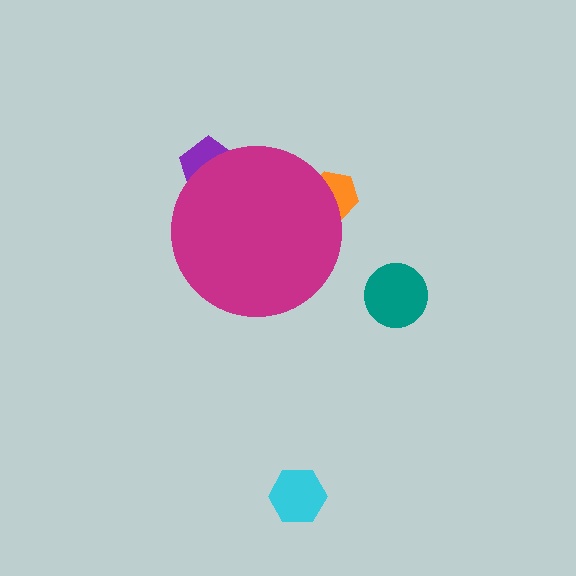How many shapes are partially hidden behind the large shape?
2 shapes are partially hidden.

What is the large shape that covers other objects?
A magenta circle.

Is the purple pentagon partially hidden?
Yes, the purple pentagon is partially hidden behind the magenta circle.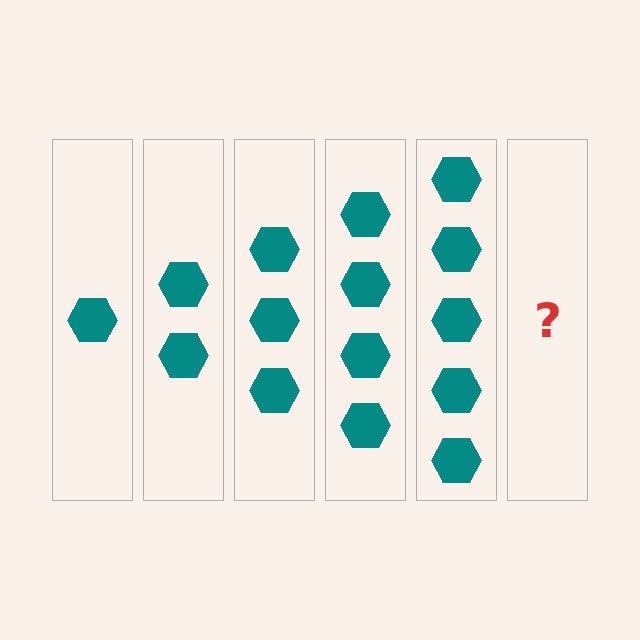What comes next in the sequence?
The next element should be 6 hexagons.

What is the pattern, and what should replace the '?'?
The pattern is that each step adds one more hexagon. The '?' should be 6 hexagons.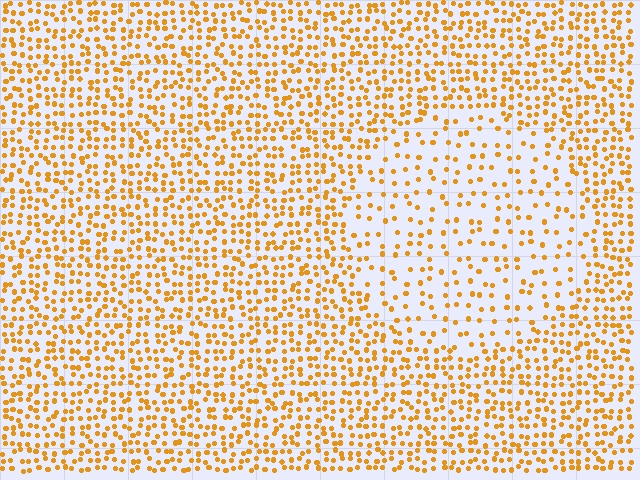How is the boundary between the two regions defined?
The boundary is defined by a change in element density (approximately 2.2x ratio). All elements are the same color, size, and shape.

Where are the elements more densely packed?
The elements are more densely packed outside the circle boundary.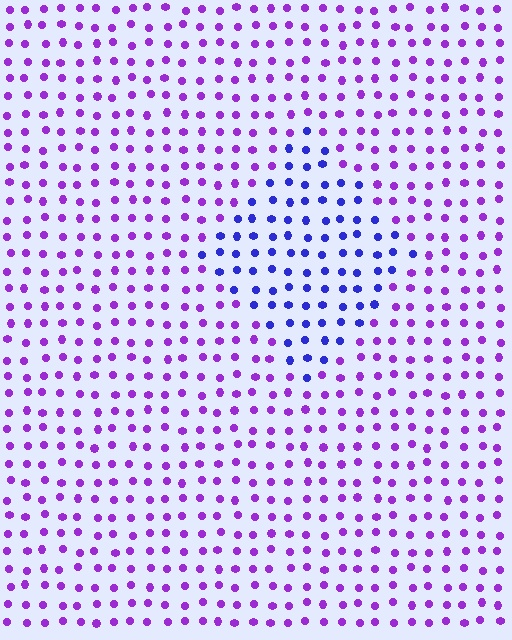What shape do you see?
I see a diamond.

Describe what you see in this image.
The image is filled with small purple elements in a uniform arrangement. A diamond-shaped region is visible where the elements are tinted to a slightly different hue, forming a subtle color boundary.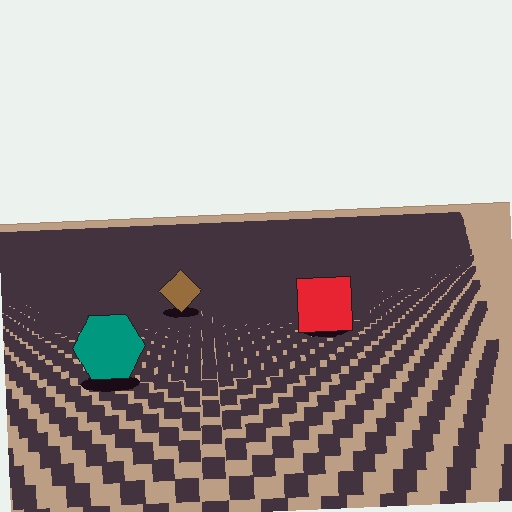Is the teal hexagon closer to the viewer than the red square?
Yes. The teal hexagon is closer — you can tell from the texture gradient: the ground texture is coarser near it.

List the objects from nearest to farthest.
From nearest to farthest: the teal hexagon, the red square, the brown diamond.